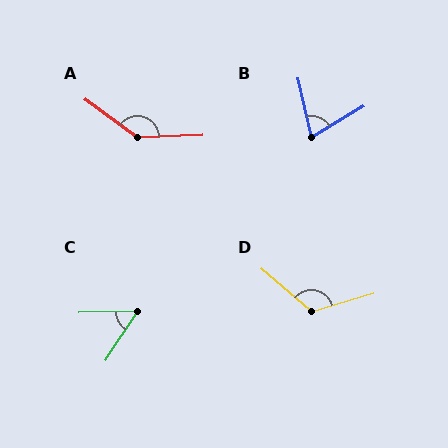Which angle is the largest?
A, at approximately 142 degrees.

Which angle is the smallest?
C, at approximately 55 degrees.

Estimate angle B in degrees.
Approximately 72 degrees.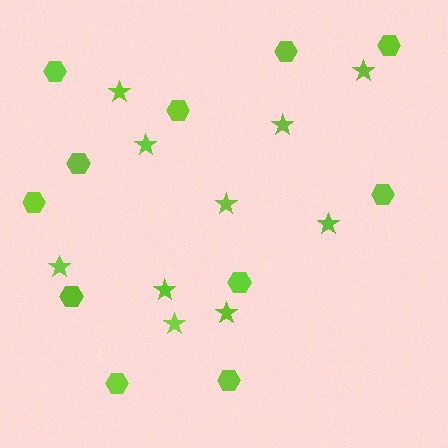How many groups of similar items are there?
There are 2 groups: one group of stars (10) and one group of hexagons (11).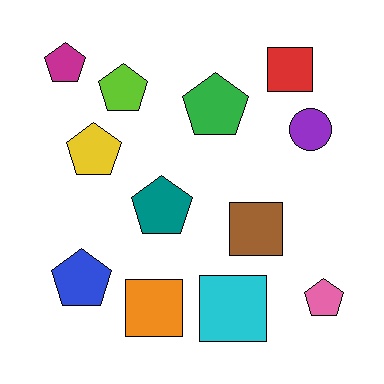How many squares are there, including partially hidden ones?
There are 4 squares.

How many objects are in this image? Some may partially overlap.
There are 12 objects.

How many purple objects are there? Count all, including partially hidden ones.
There is 1 purple object.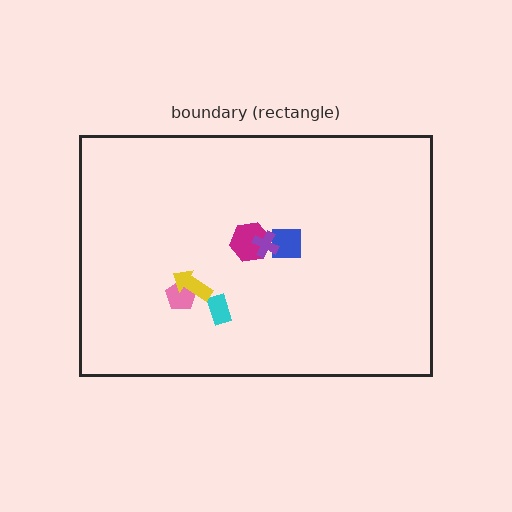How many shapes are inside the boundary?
6 inside, 0 outside.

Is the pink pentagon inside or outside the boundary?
Inside.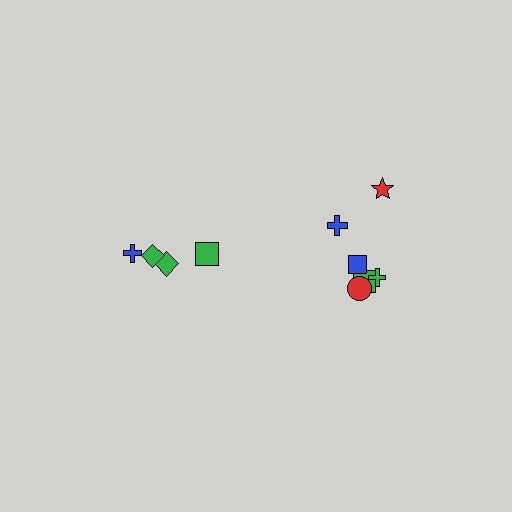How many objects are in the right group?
There are 6 objects.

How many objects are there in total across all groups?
There are 10 objects.